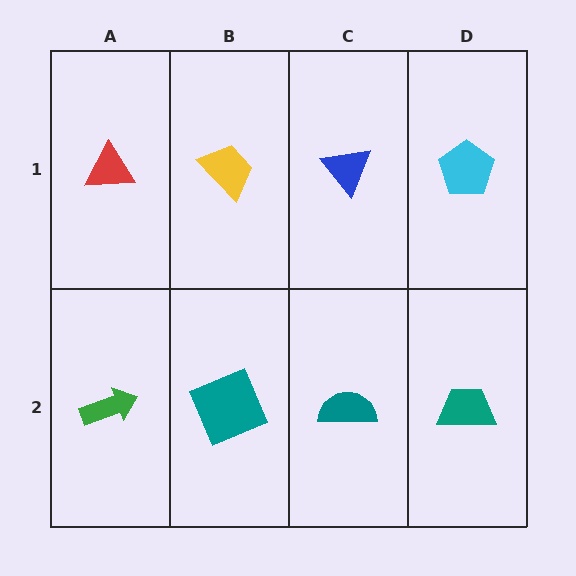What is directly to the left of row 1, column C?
A yellow trapezoid.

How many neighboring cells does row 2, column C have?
3.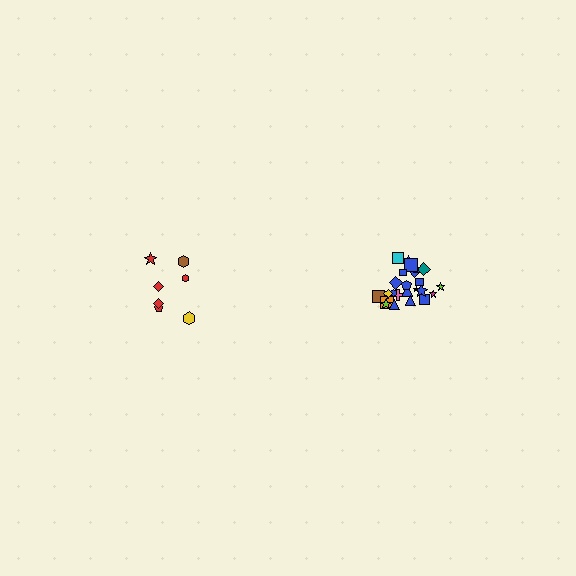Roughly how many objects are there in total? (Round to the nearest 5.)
Roughly 30 objects in total.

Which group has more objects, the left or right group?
The right group.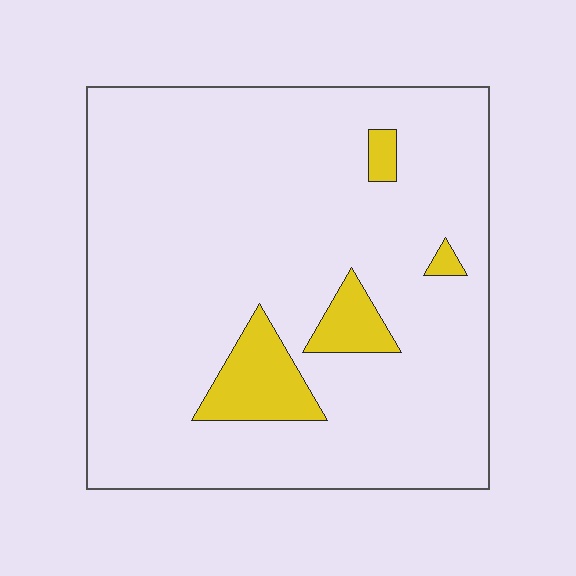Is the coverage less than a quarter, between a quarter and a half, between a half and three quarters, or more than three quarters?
Less than a quarter.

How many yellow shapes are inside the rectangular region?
4.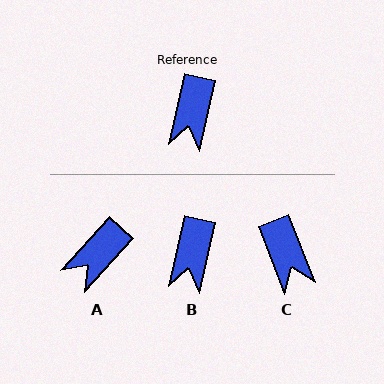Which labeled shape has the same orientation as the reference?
B.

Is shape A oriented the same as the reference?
No, it is off by about 30 degrees.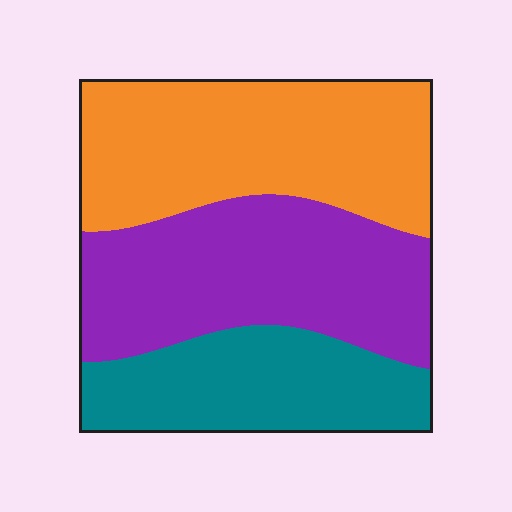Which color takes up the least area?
Teal, at roughly 25%.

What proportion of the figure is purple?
Purple covers roughly 35% of the figure.